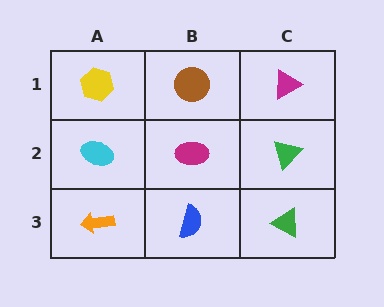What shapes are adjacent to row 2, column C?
A magenta triangle (row 1, column C), a green triangle (row 3, column C), a magenta ellipse (row 2, column B).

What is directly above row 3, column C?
A green triangle.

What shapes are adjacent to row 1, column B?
A magenta ellipse (row 2, column B), a yellow hexagon (row 1, column A), a magenta triangle (row 1, column C).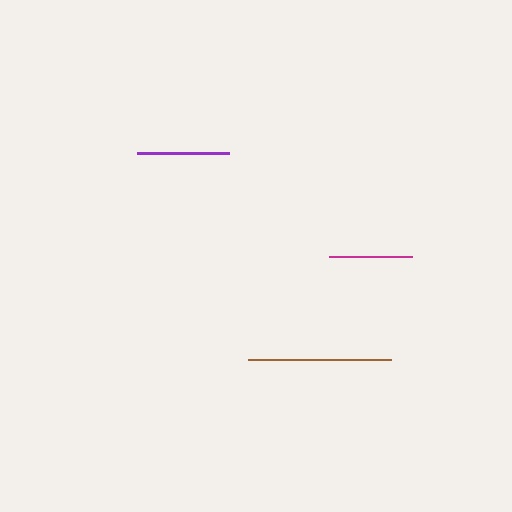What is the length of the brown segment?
The brown segment is approximately 142 pixels long.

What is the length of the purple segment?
The purple segment is approximately 92 pixels long.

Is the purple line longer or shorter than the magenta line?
The purple line is longer than the magenta line.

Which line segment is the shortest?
The magenta line is the shortest at approximately 84 pixels.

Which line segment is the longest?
The brown line is the longest at approximately 142 pixels.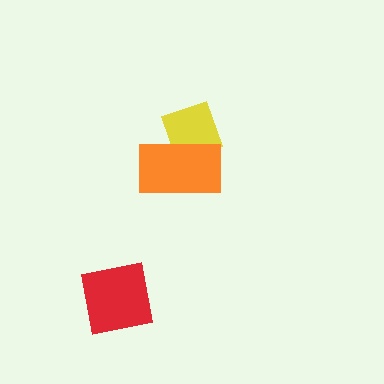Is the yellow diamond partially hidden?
Yes, it is partially covered by another shape.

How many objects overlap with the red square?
0 objects overlap with the red square.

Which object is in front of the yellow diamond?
The orange rectangle is in front of the yellow diamond.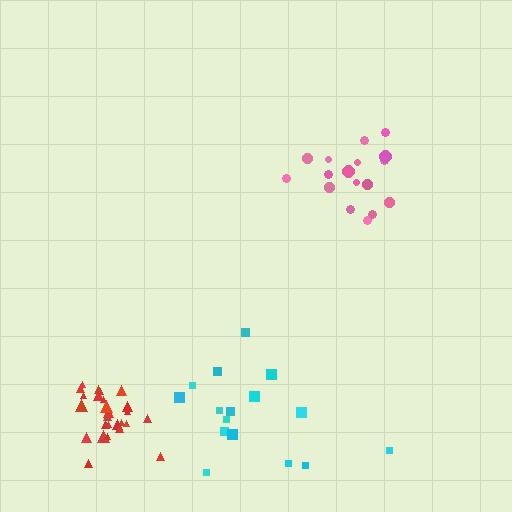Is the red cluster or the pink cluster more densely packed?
Red.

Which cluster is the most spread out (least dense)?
Cyan.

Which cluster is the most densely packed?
Red.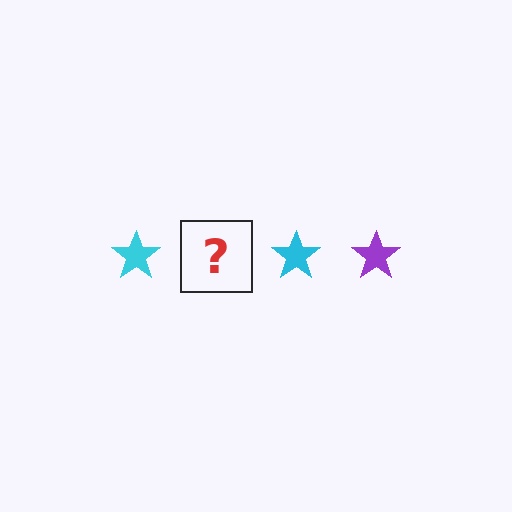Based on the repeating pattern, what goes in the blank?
The blank should be a purple star.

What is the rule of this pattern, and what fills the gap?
The rule is that the pattern cycles through cyan, purple stars. The gap should be filled with a purple star.